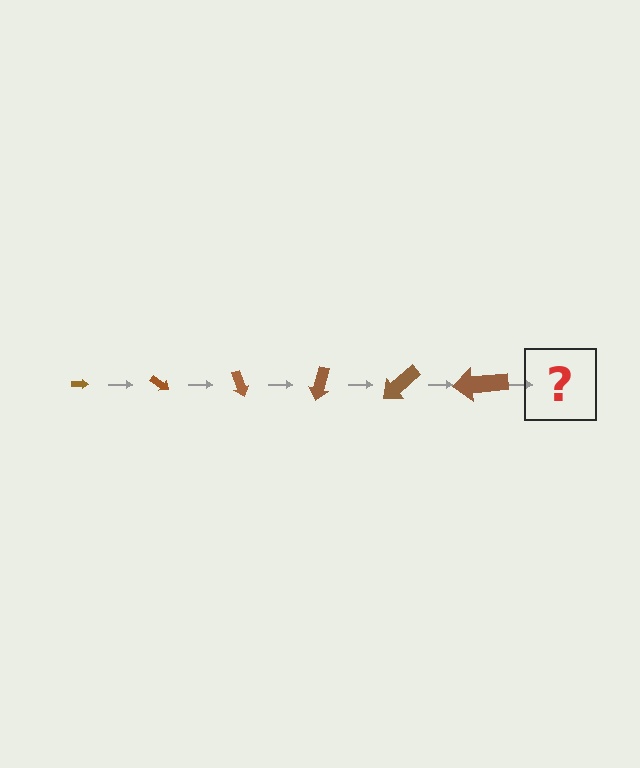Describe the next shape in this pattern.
It should be an arrow, larger than the previous one and rotated 210 degrees from the start.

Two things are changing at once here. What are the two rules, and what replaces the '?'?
The two rules are that the arrow grows larger each step and it rotates 35 degrees each step. The '?' should be an arrow, larger than the previous one and rotated 210 degrees from the start.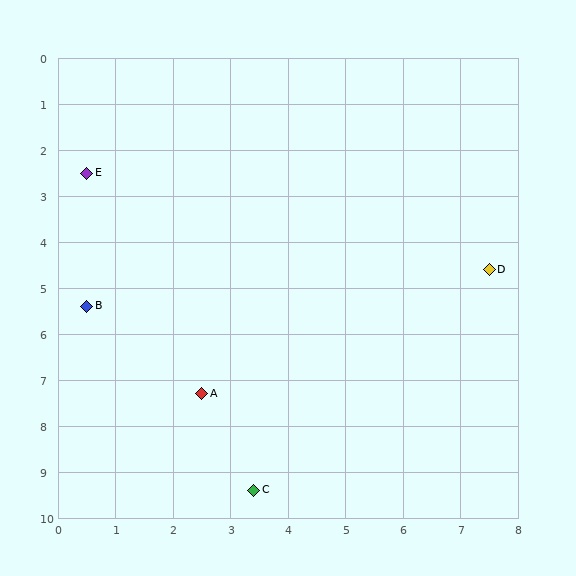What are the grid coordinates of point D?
Point D is at approximately (7.5, 4.6).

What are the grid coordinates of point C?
Point C is at approximately (3.4, 9.4).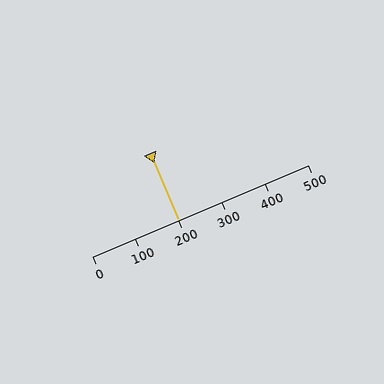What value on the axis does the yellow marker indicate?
The marker indicates approximately 200.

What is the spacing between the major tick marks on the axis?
The major ticks are spaced 100 apart.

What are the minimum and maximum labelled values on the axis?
The axis runs from 0 to 500.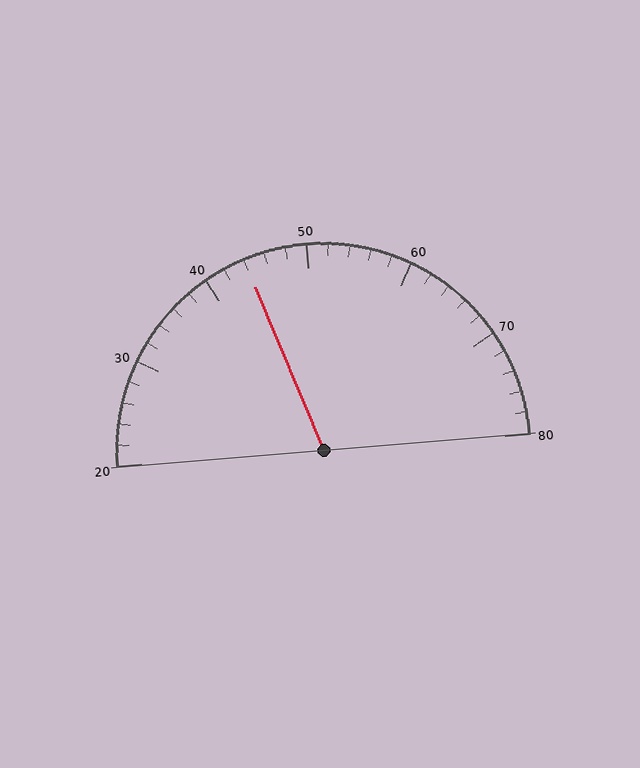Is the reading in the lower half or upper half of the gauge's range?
The reading is in the lower half of the range (20 to 80).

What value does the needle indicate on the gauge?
The needle indicates approximately 44.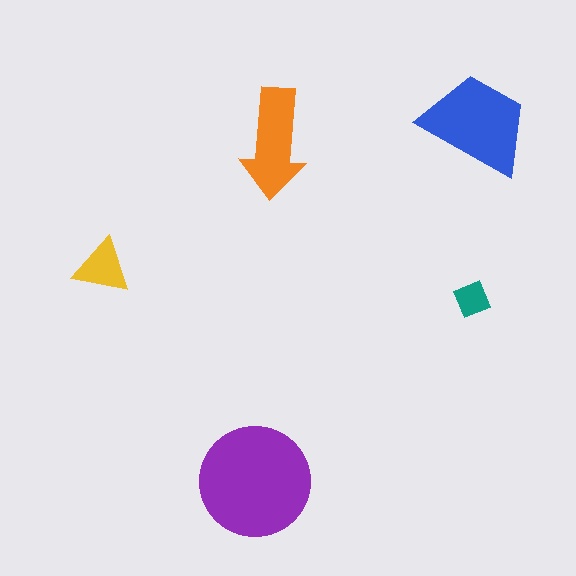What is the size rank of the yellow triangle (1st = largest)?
4th.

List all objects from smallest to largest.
The teal square, the yellow triangle, the orange arrow, the blue trapezoid, the purple circle.